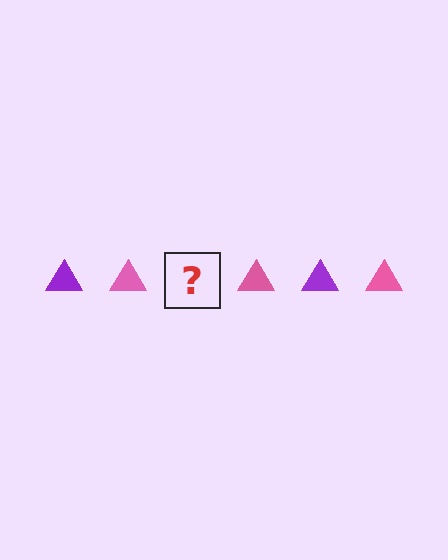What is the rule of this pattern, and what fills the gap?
The rule is that the pattern cycles through purple, pink triangles. The gap should be filled with a purple triangle.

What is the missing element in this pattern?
The missing element is a purple triangle.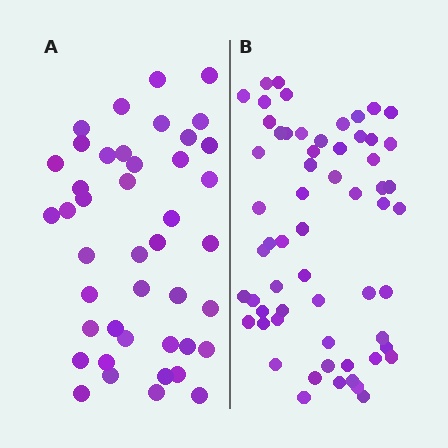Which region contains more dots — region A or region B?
Region B (the right region) has more dots.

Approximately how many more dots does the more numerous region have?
Region B has approximately 15 more dots than region A.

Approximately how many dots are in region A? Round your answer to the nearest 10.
About 40 dots. (The exact count is 43, which rounds to 40.)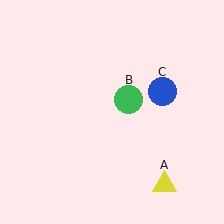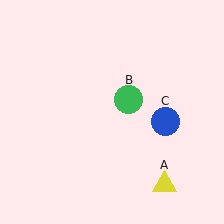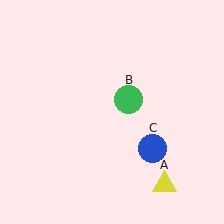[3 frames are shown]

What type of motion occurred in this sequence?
The blue circle (object C) rotated clockwise around the center of the scene.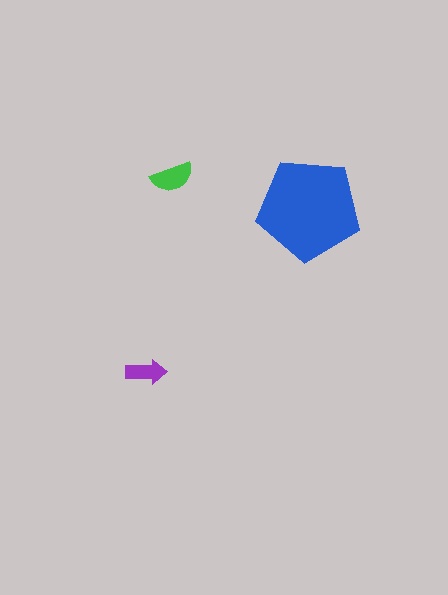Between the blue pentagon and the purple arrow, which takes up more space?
The blue pentagon.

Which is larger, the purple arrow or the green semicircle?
The green semicircle.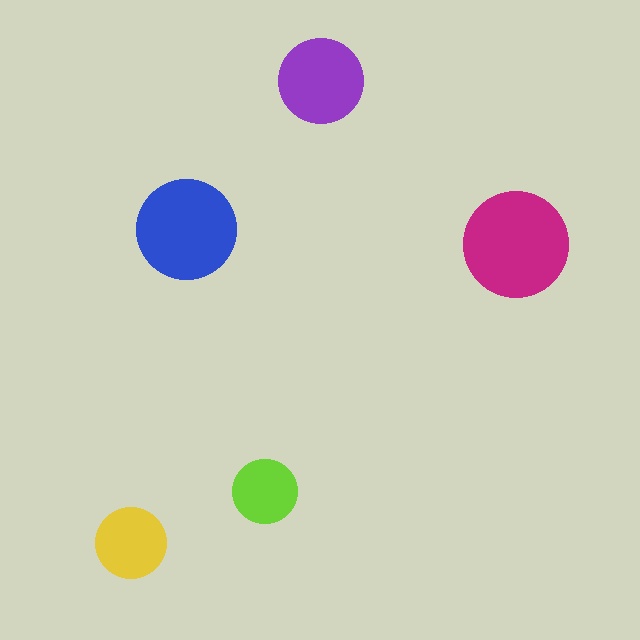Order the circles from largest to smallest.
the magenta one, the blue one, the purple one, the yellow one, the lime one.